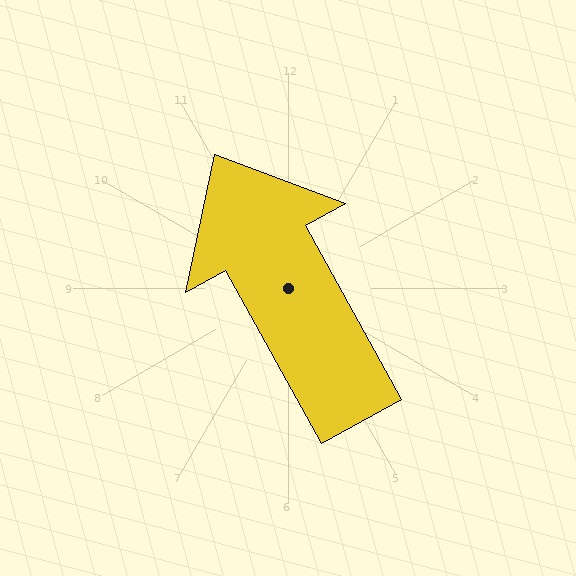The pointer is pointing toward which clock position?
Roughly 11 o'clock.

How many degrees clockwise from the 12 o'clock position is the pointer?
Approximately 331 degrees.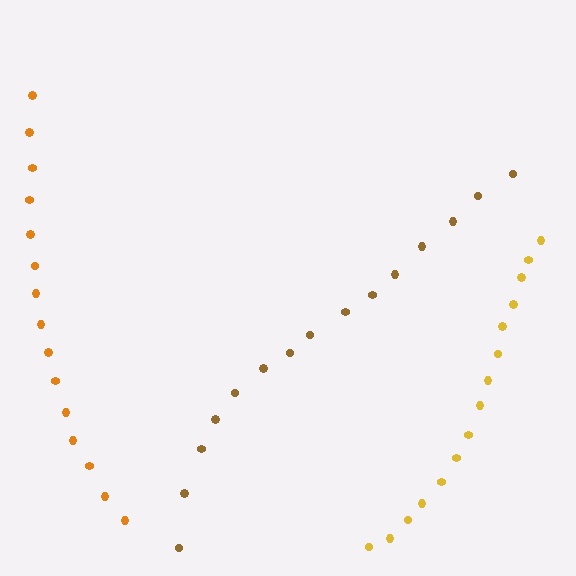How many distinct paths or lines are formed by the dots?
There are 3 distinct paths.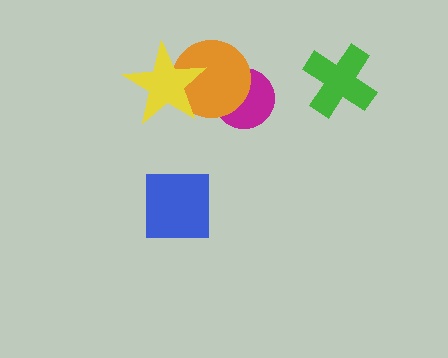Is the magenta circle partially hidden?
Yes, it is partially covered by another shape.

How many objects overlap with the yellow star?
1 object overlaps with the yellow star.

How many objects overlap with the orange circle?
2 objects overlap with the orange circle.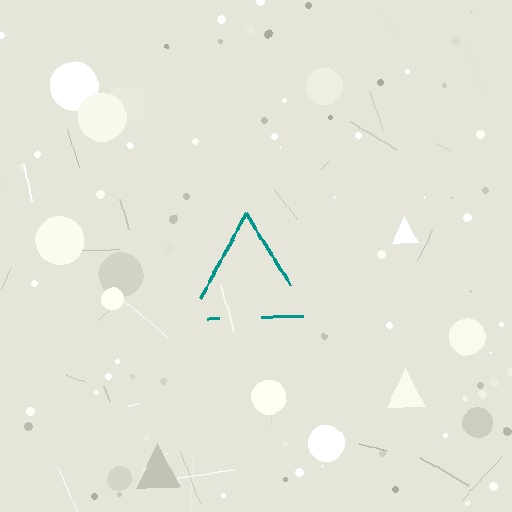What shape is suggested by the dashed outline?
The dashed outline suggests a triangle.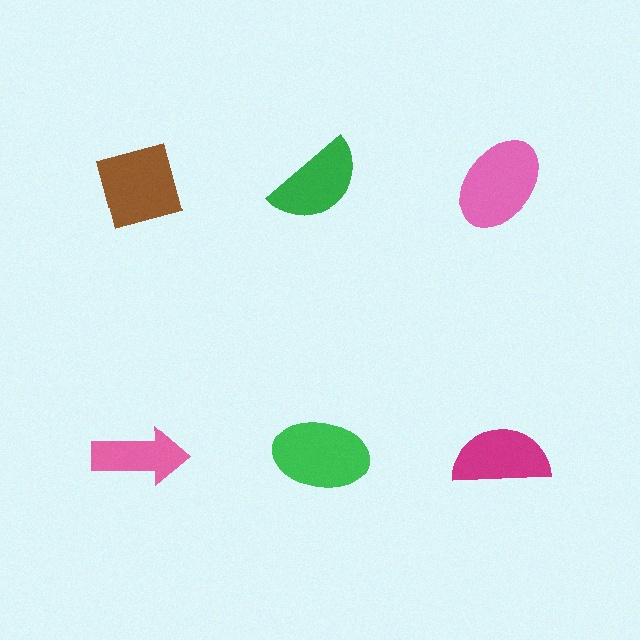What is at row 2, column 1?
A pink arrow.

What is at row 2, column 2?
A green ellipse.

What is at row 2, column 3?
A magenta semicircle.